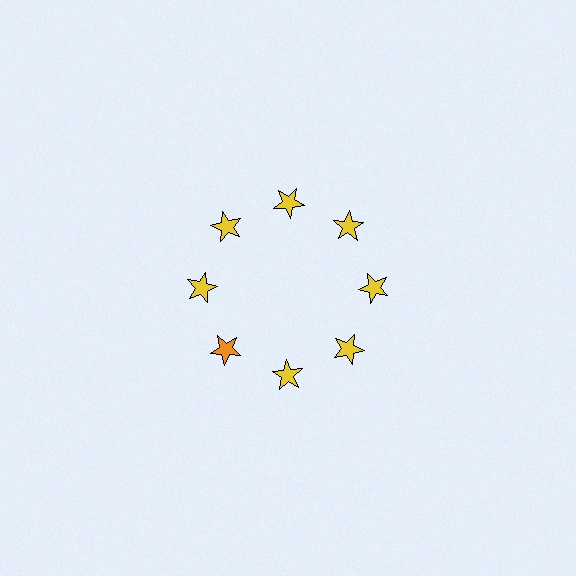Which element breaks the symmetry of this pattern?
The orange star at roughly the 8 o'clock position breaks the symmetry. All other shapes are yellow stars.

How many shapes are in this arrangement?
There are 8 shapes arranged in a ring pattern.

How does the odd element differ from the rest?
It has a different color: orange instead of yellow.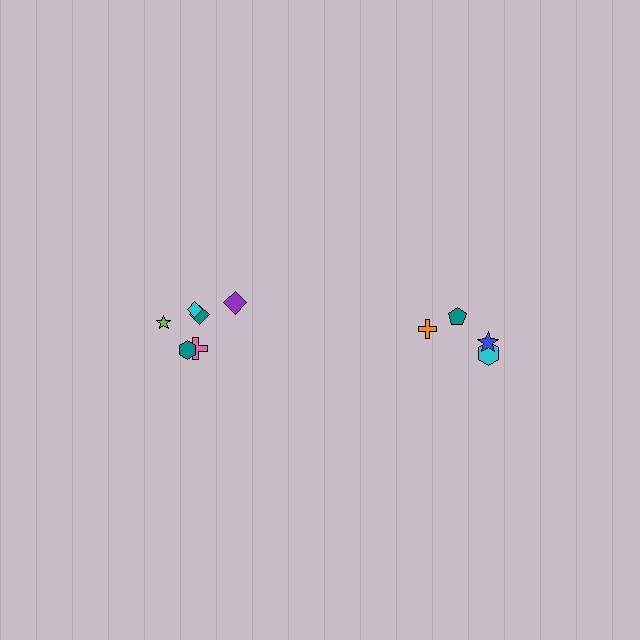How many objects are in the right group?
There are 4 objects.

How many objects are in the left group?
There are 6 objects.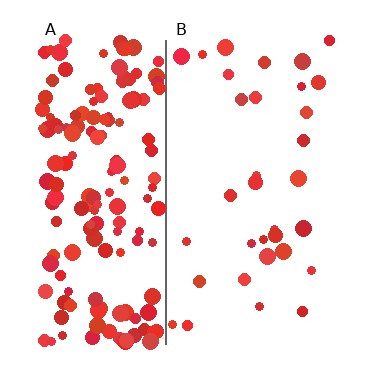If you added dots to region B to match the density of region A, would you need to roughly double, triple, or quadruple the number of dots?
Approximately quadruple.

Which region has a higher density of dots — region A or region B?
A (the left).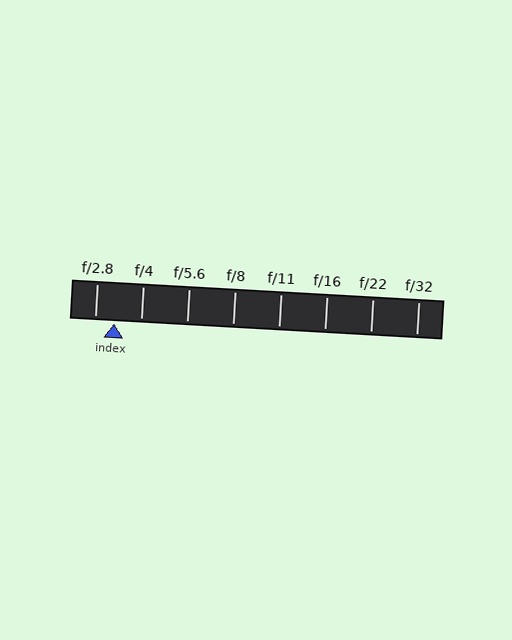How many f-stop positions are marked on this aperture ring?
There are 8 f-stop positions marked.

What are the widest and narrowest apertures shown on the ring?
The widest aperture shown is f/2.8 and the narrowest is f/32.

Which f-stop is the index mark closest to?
The index mark is closest to f/2.8.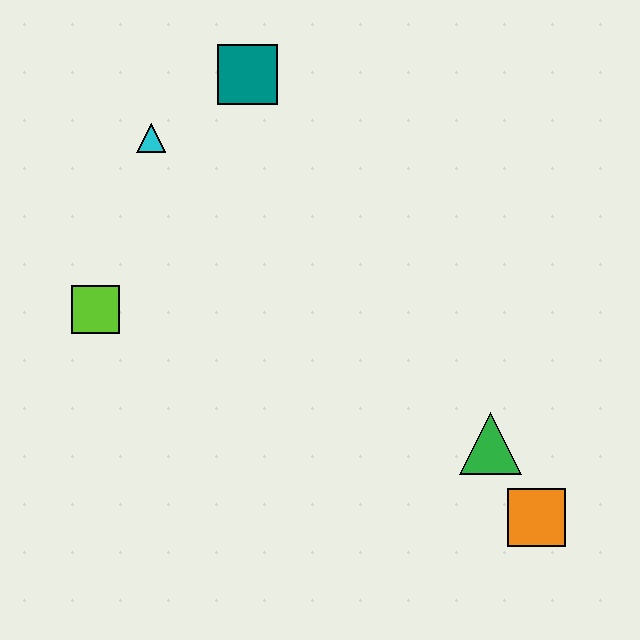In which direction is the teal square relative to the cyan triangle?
The teal square is to the right of the cyan triangle.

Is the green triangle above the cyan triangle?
No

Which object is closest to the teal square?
The cyan triangle is closest to the teal square.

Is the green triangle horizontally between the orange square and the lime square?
Yes